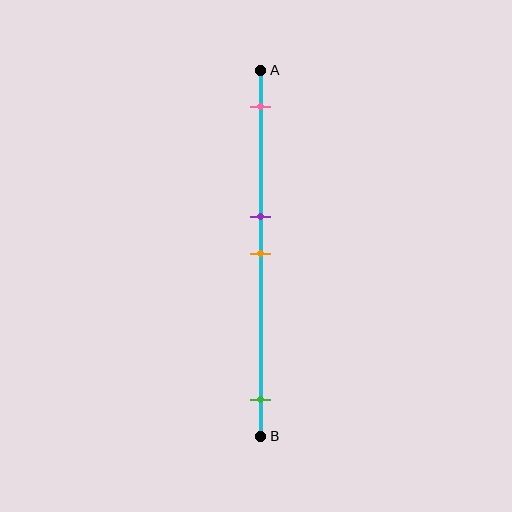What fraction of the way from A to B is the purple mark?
The purple mark is approximately 40% (0.4) of the way from A to B.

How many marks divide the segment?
There are 4 marks dividing the segment.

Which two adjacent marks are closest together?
The purple and orange marks are the closest adjacent pair.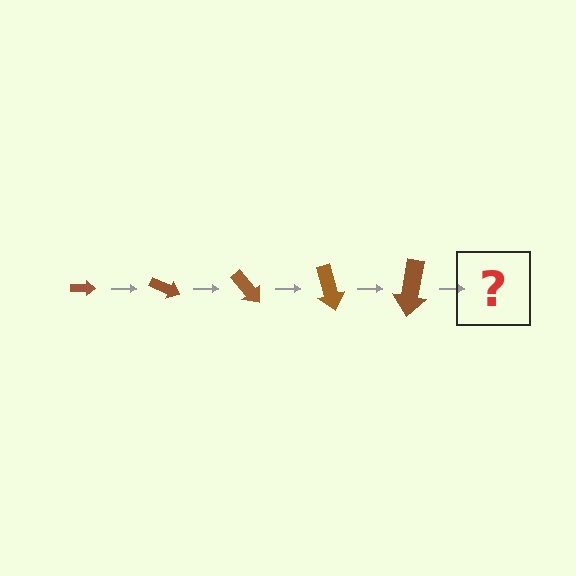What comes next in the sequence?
The next element should be an arrow, larger than the previous one and rotated 125 degrees from the start.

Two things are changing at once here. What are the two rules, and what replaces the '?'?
The two rules are that the arrow grows larger each step and it rotates 25 degrees each step. The '?' should be an arrow, larger than the previous one and rotated 125 degrees from the start.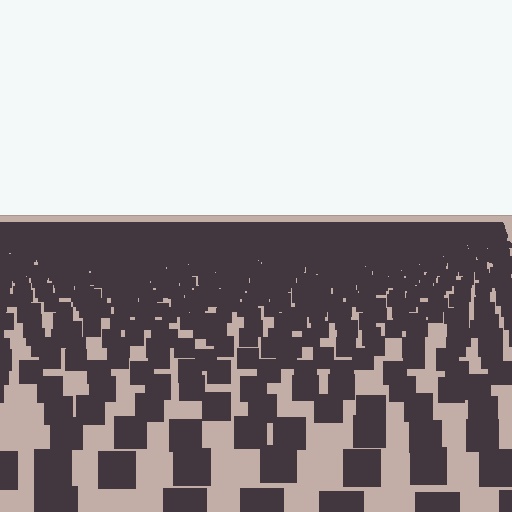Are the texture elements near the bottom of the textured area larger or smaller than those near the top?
Larger. Near the bottom, elements are closer to the viewer and appear at a bigger on-screen size.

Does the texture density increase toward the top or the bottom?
Density increases toward the top.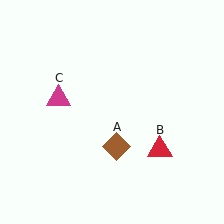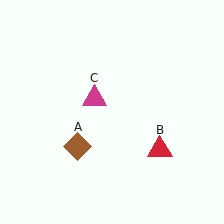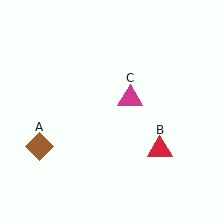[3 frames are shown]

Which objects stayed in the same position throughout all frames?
Red triangle (object B) remained stationary.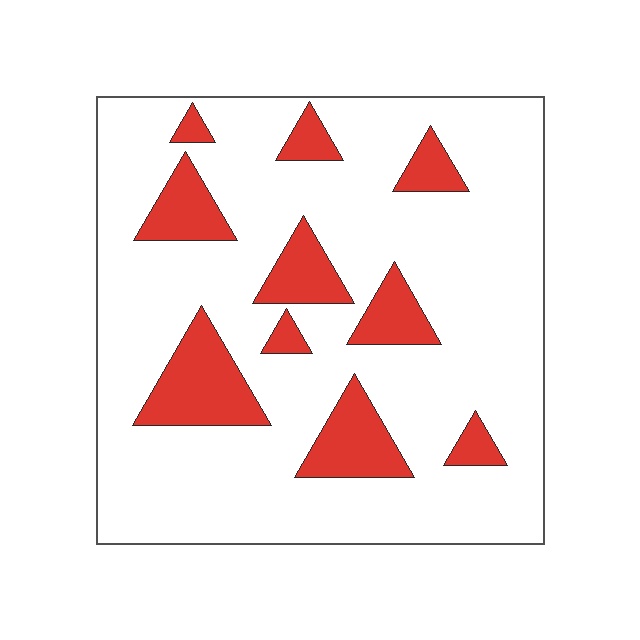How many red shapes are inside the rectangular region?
10.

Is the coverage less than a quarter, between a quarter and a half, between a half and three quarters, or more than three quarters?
Less than a quarter.